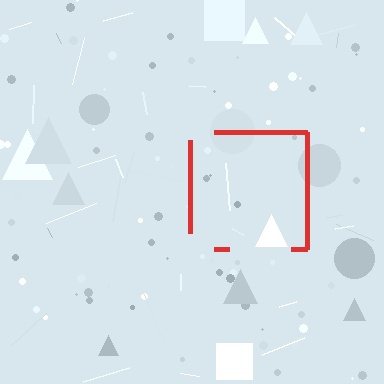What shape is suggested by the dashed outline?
The dashed outline suggests a square.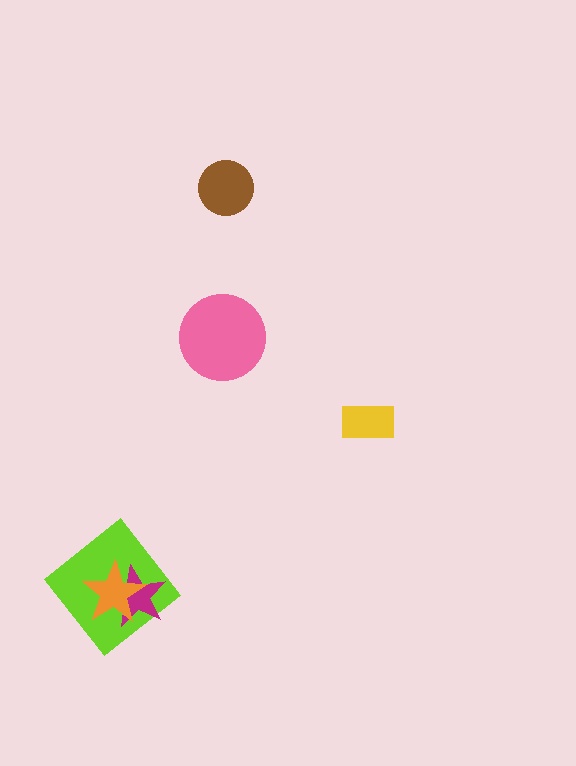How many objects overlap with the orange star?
2 objects overlap with the orange star.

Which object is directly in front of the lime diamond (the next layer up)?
The magenta star is directly in front of the lime diamond.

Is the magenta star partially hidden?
Yes, it is partially covered by another shape.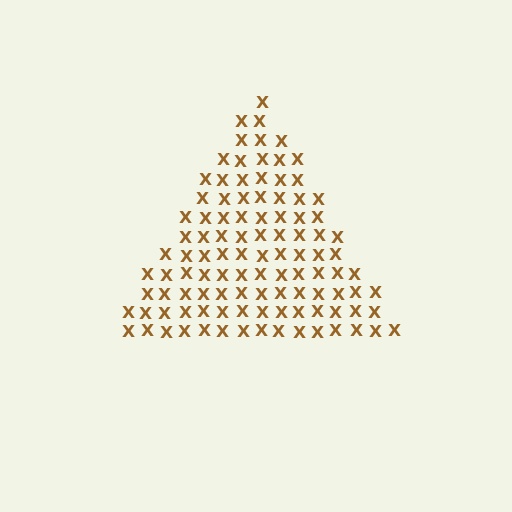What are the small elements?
The small elements are letter X's.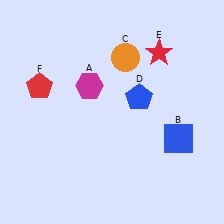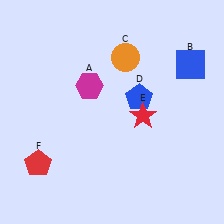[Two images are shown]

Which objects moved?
The objects that moved are: the blue square (B), the red star (E), the red pentagon (F).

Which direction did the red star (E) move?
The red star (E) moved down.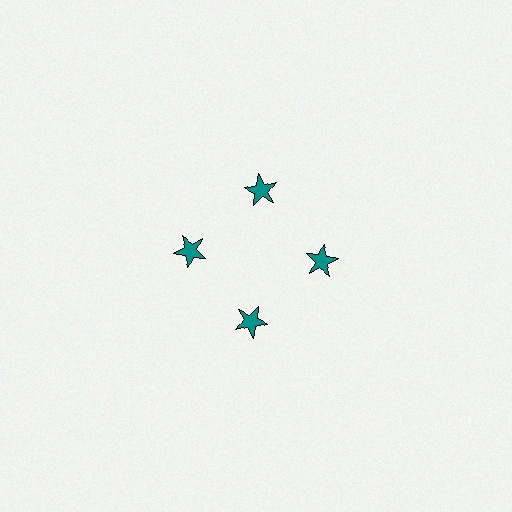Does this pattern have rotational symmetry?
Yes, this pattern has 4-fold rotational symmetry. It looks the same after rotating 90 degrees around the center.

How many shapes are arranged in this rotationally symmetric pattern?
There are 4 shapes, arranged in 4 groups of 1.